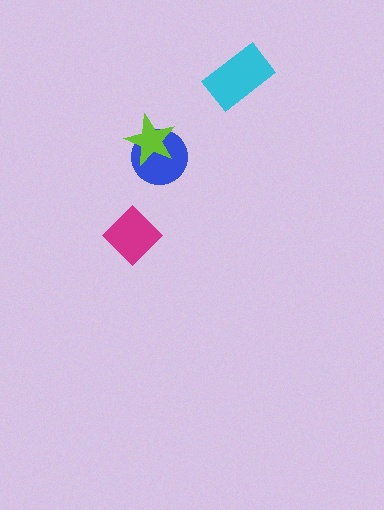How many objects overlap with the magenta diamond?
0 objects overlap with the magenta diamond.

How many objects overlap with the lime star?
1 object overlaps with the lime star.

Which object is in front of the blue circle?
The lime star is in front of the blue circle.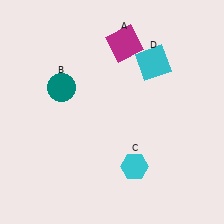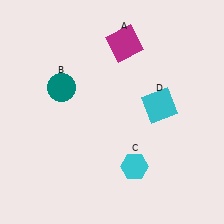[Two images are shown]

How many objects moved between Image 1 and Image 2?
1 object moved between the two images.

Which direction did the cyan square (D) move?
The cyan square (D) moved down.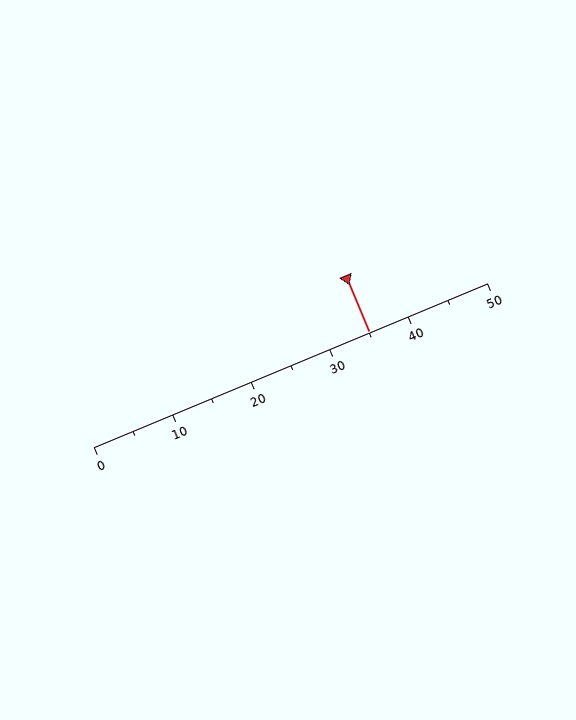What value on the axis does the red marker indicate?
The marker indicates approximately 35.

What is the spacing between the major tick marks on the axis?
The major ticks are spaced 10 apart.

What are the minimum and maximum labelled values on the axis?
The axis runs from 0 to 50.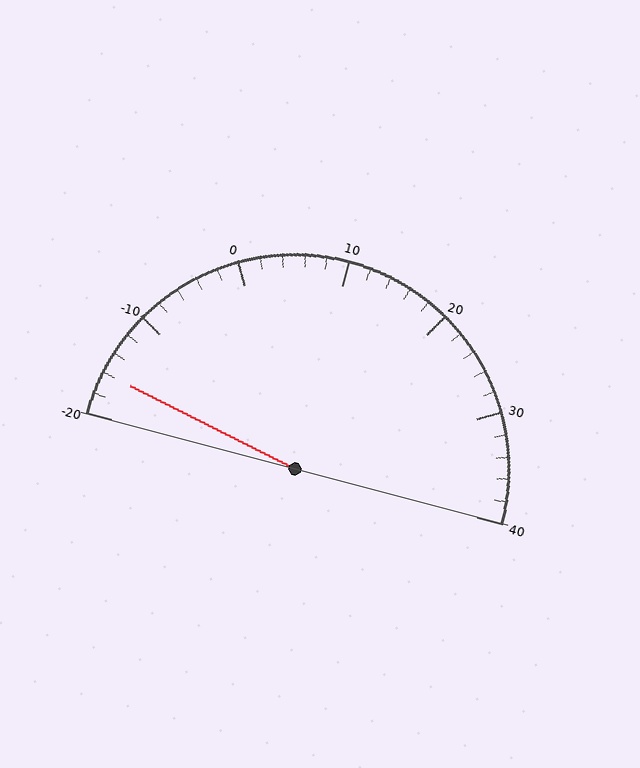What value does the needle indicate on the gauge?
The needle indicates approximately -16.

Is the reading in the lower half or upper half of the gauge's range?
The reading is in the lower half of the range (-20 to 40).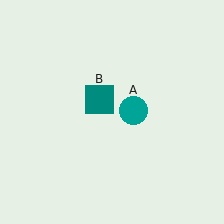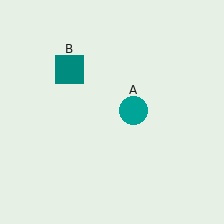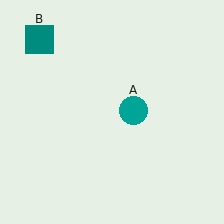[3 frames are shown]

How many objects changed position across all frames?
1 object changed position: teal square (object B).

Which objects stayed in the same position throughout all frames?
Teal circle (object A) remained stationary.